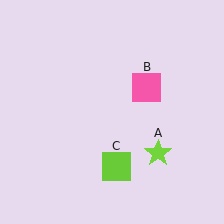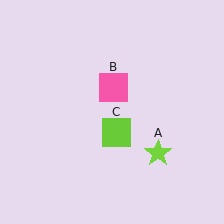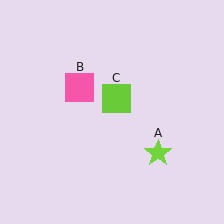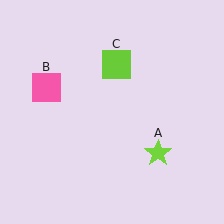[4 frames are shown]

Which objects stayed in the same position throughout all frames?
Lime star (object A) remained stationary.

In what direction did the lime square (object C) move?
The lime square (object C) moved up.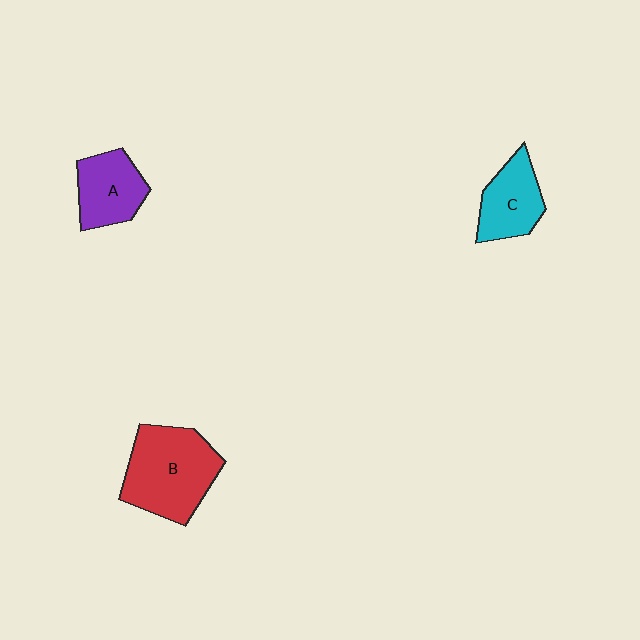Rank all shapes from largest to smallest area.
From largest to smallest: B (red), A (purple), C (cyan).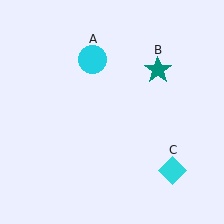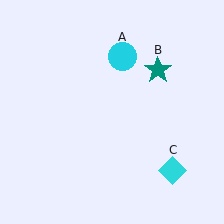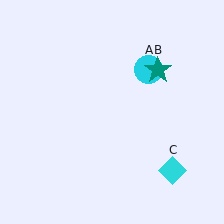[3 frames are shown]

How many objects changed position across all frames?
1 object changed position: cyan circle (object A).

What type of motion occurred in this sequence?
The cyan circle (object A) rotated clockwise around the center of the scene.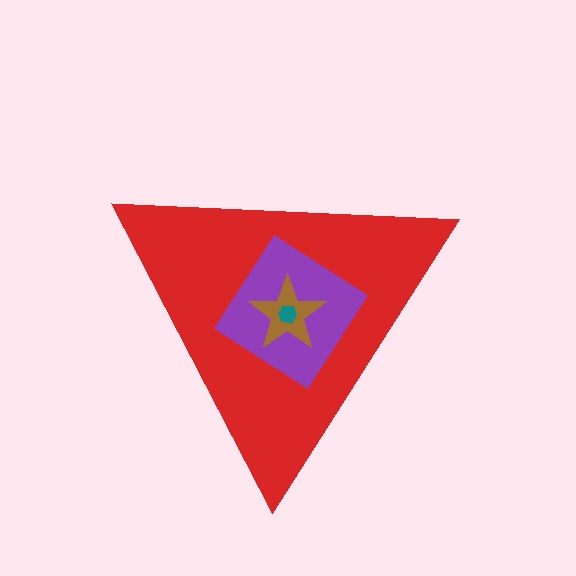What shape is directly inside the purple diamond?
The brown star.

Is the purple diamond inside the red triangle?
Yes.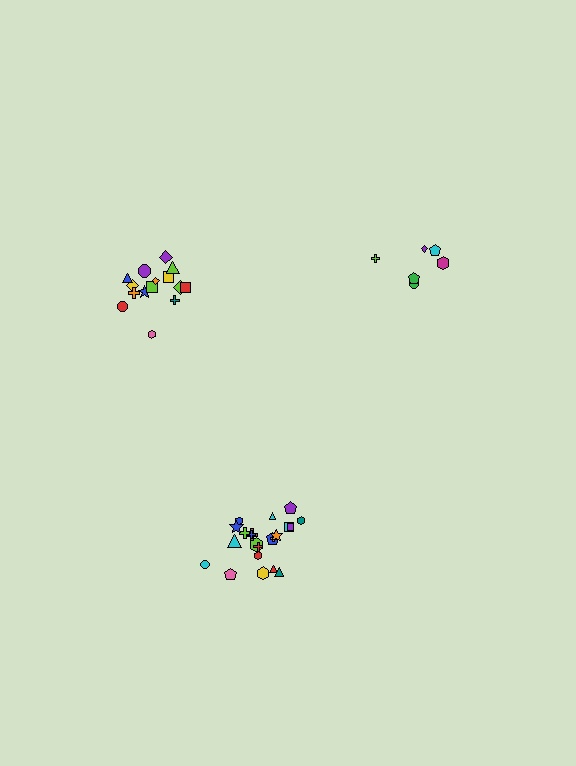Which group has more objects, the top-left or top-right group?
The top-left group.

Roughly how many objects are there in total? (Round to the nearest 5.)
Roughly 45 objects in total.